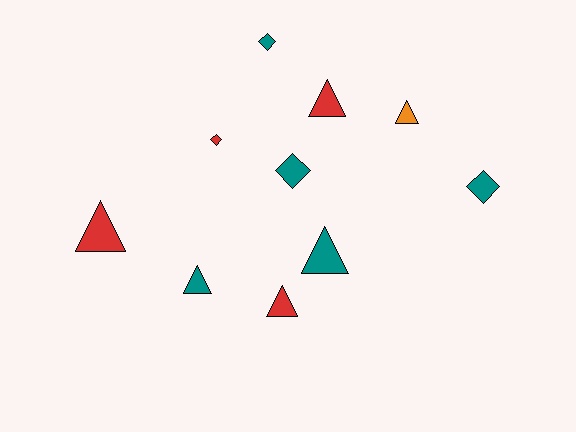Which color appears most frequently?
Teal, with 5 objects.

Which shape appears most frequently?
Triangle, with 6 objects.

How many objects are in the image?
There are 10 objects.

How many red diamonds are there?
There is 1 red diamond.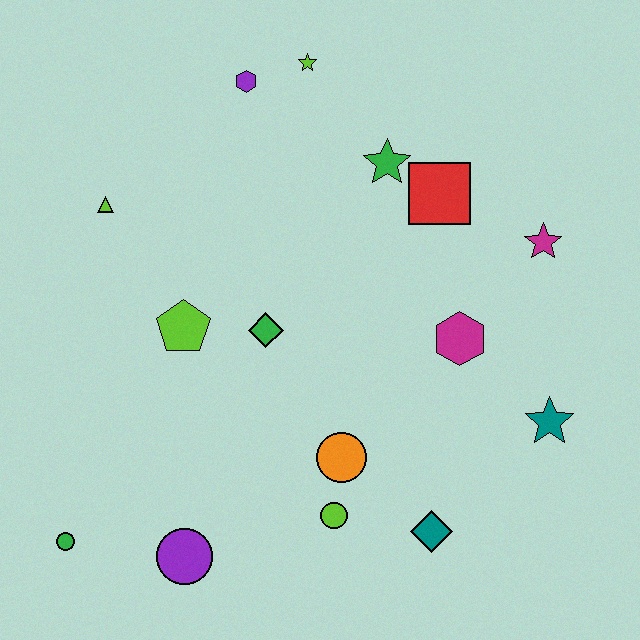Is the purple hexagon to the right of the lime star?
No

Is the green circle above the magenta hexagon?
No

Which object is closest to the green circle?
The purple circle is closest to the green circle.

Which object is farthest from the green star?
The green circle is farthest from the green star.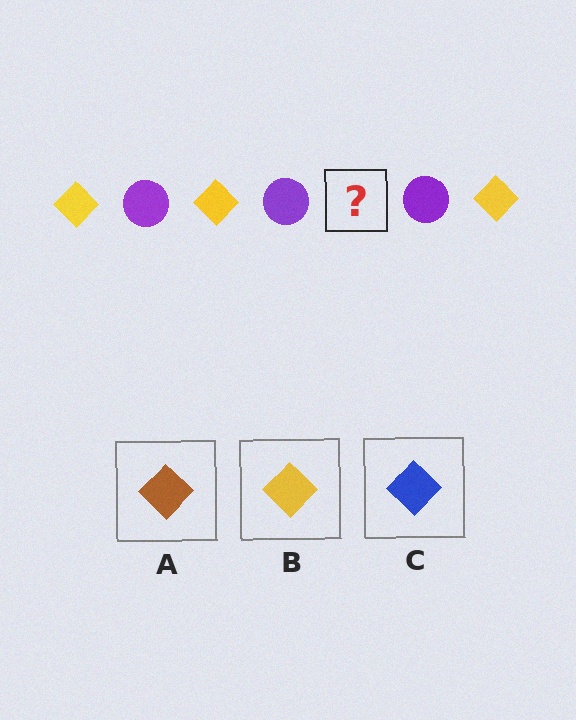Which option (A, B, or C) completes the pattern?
B.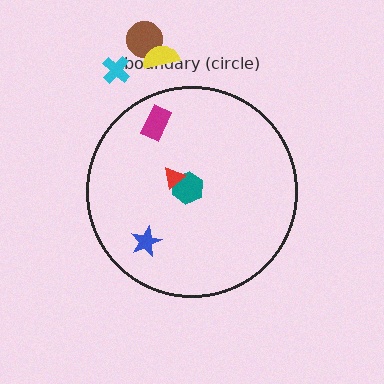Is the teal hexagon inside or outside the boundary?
Inside.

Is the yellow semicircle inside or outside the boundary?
Outside.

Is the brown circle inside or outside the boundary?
Outside.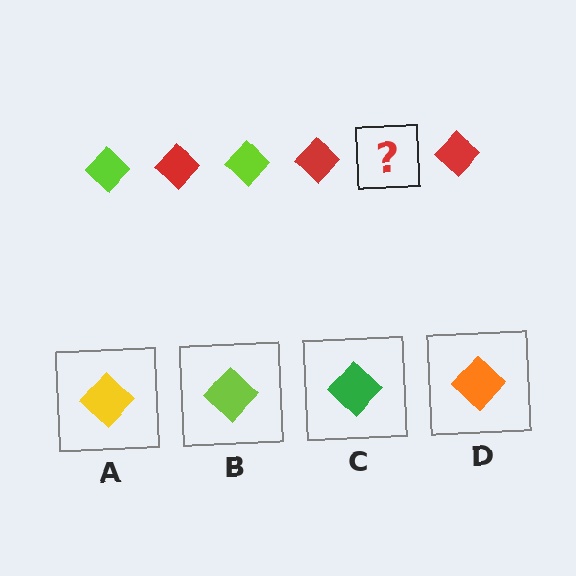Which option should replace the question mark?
Option B.